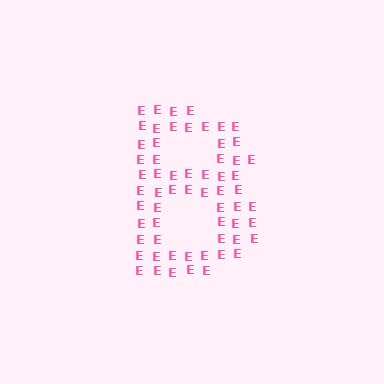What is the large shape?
The large shape is the letter B.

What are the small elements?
The small elements are letter E's.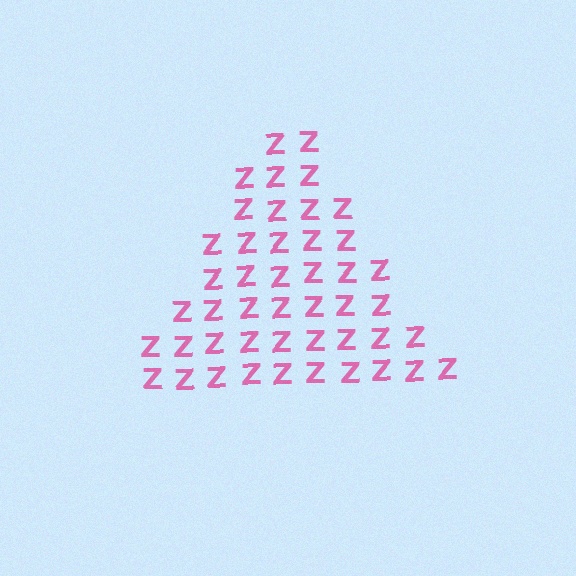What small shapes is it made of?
It is made of small letter Z's.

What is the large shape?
The large shape is a triangle.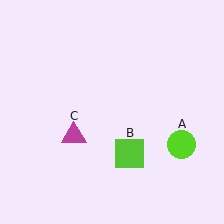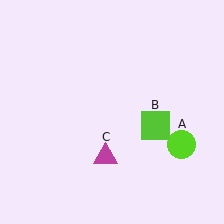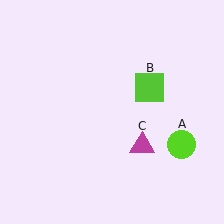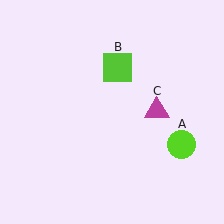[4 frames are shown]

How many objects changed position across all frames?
2 objects changed position: lime square (object B), magenta triangle (object C).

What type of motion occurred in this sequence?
The lime square (object B), magenta triangle (object C) rotated counterclockwise around the center of the scene.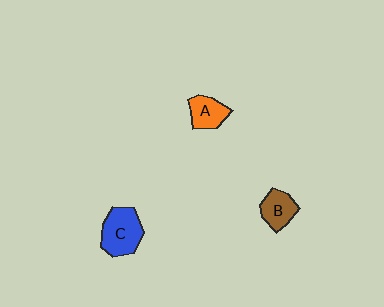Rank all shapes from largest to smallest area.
From largest to smallest: C (blue), B (brown), A (orange).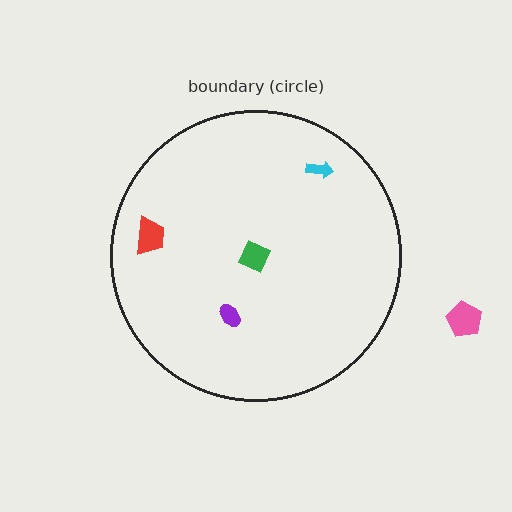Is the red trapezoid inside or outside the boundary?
Inside.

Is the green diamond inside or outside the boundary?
Inside.